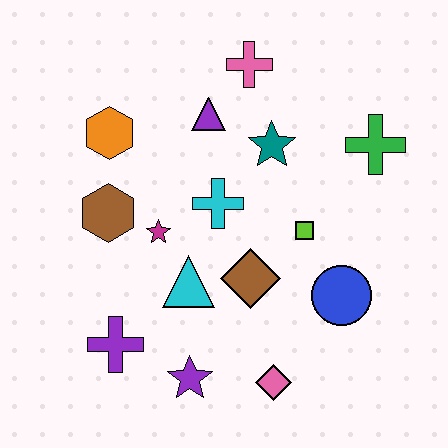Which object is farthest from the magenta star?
The green cross is farthest from the magenta star.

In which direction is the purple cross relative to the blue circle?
The purple cross is to the left of the blue circle.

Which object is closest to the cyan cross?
The magenta star is closest to the cyan cross.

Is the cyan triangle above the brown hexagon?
No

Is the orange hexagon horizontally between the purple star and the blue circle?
No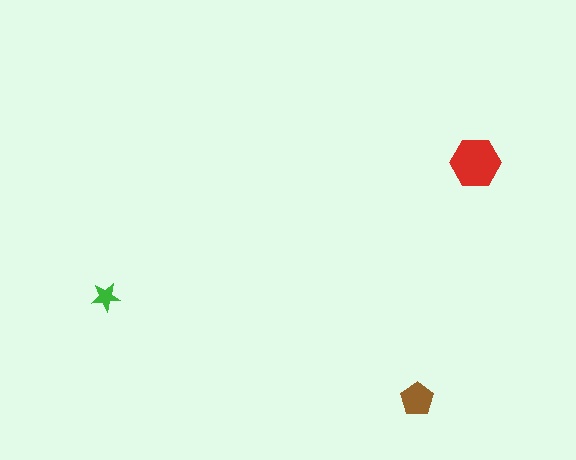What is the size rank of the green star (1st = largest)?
3rd.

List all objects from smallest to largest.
The green star, the brown pentagon, the red hexagon.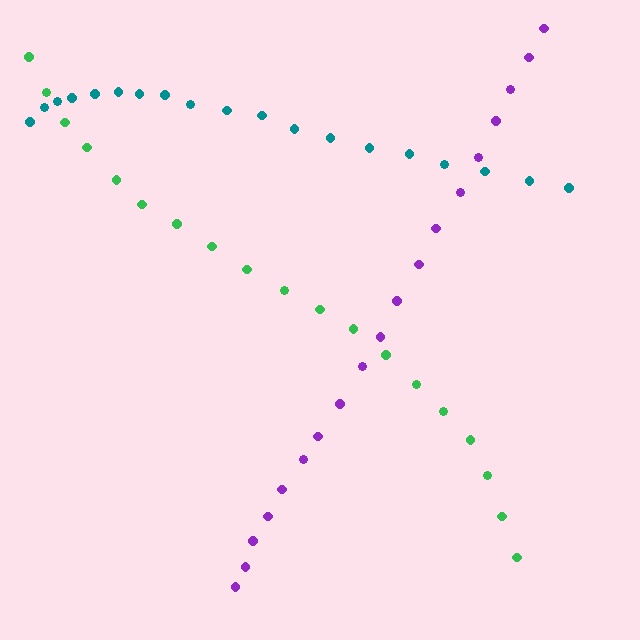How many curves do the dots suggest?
There are 3 distinct paths.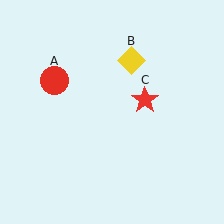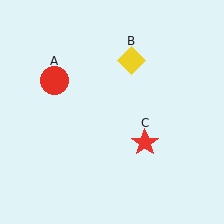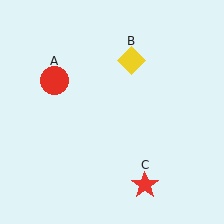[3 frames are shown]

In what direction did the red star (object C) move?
The red star (object C) moved down.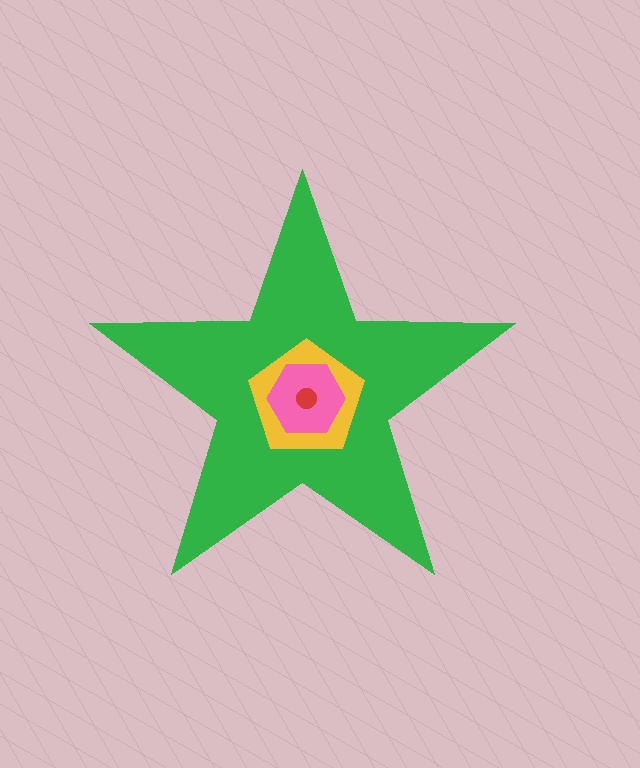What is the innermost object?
The red circle.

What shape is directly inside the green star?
The yellow pentagon.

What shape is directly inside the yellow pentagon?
The pink hexagon.